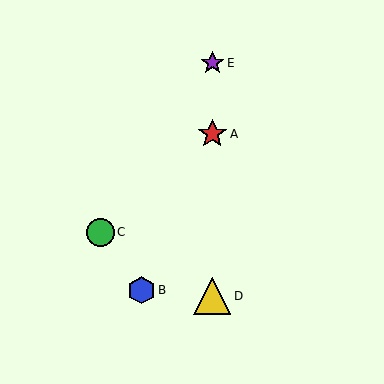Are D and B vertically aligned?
No, D is at x≈212 and B is at x≈141.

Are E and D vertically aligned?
Yes, both are at x≈212.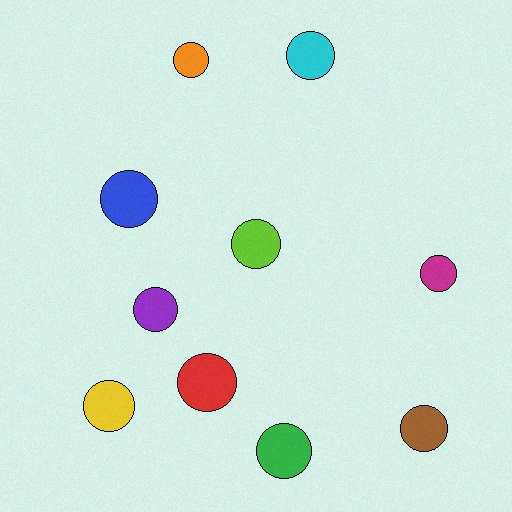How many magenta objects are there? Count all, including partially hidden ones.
There is 1 magenta object.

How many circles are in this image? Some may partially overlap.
There are 10 circles.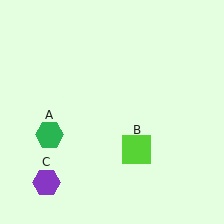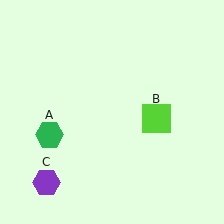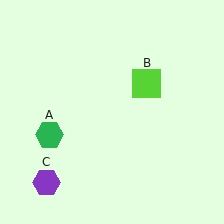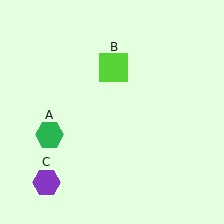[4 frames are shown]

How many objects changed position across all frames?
1 object changed position: lime square (object B).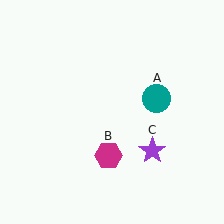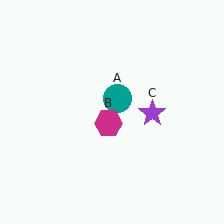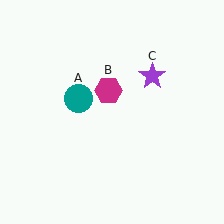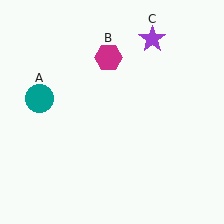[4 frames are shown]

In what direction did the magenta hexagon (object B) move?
The magenta hexagon (object B) moved up.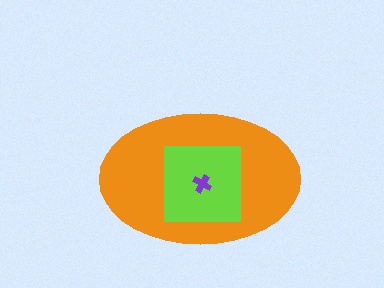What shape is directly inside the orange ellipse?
The lime square.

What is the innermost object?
The purple cross.